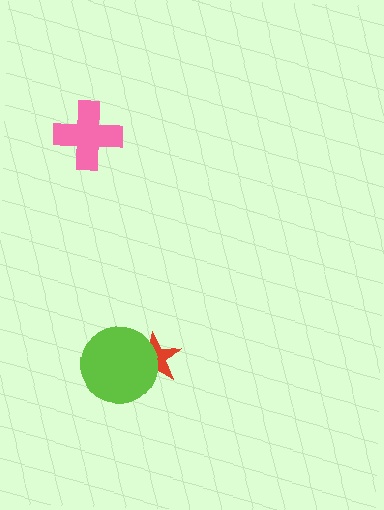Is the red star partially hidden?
Yes, it is partially covered by another shape.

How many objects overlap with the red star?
1 object overlaps with the red star.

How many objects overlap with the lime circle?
1 object overlaps with the lime circle.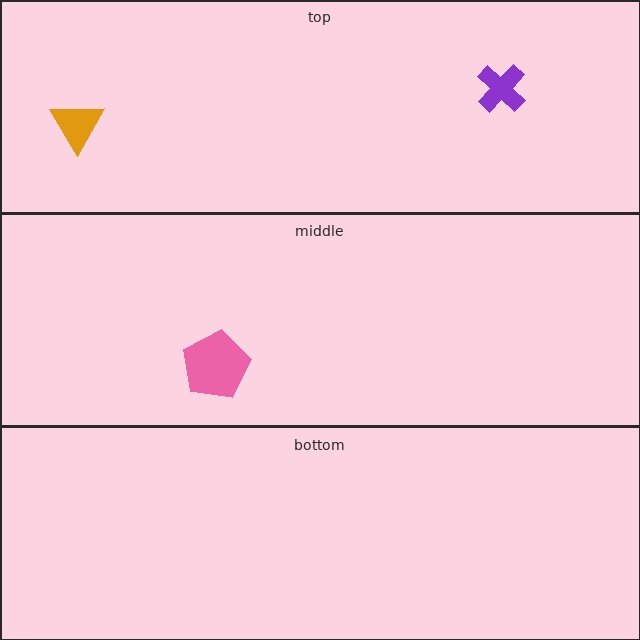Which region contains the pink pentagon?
The middle region.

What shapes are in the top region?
The purple cross, the orange triangle.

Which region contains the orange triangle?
The top region.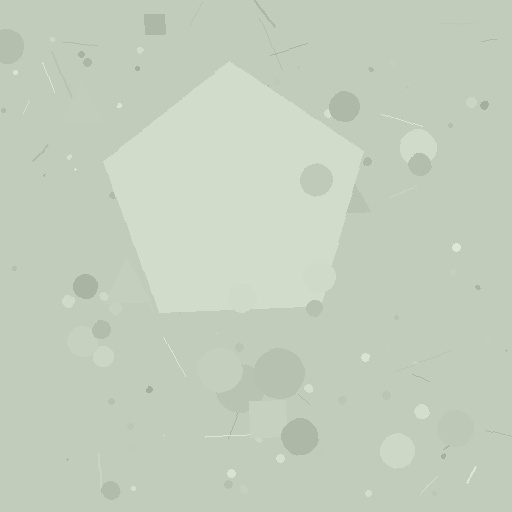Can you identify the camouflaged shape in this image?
The camouflaged shape is a pentagon.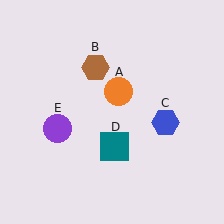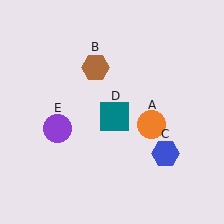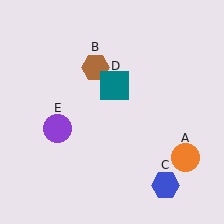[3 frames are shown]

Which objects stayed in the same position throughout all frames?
Brown hexagon (object B) and purple circle (object E) remained stationary.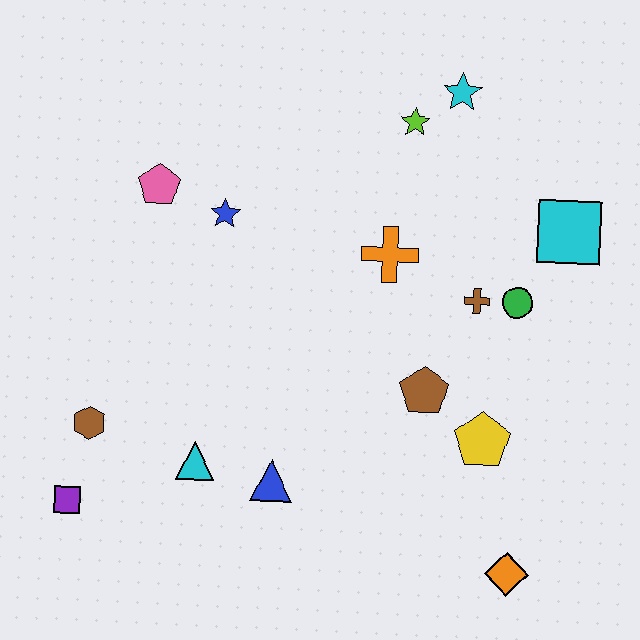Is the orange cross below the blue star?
Yes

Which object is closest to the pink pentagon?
The blue star is closest to the pink pentagon.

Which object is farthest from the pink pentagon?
The orange diamond is farthest from the pink pentagon.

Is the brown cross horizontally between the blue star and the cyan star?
No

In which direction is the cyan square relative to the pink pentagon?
The cyan square is to the right of the pink pentagon.